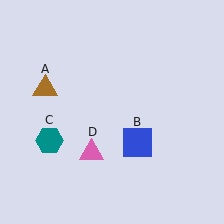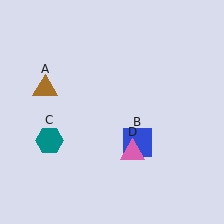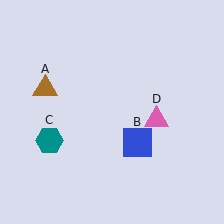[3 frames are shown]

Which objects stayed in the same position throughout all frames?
Brown triangle (object A) and blue square (object B) and teal hexagon (object C) remained stationary.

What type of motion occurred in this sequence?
The pink triangle (object D) rotated counterclockwise around the center of the scene.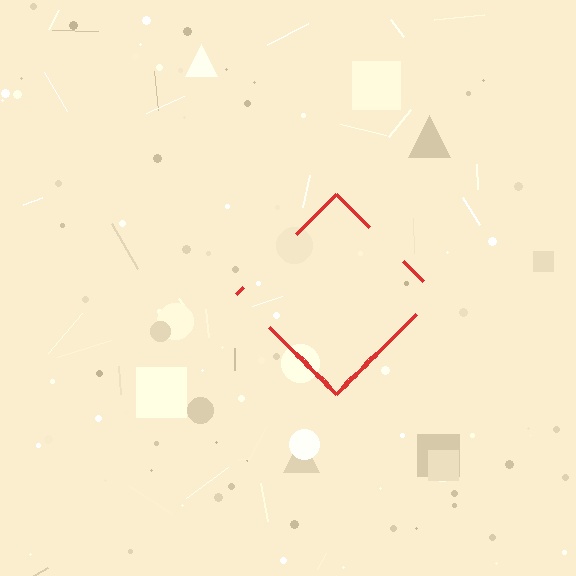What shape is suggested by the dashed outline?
The dashed outline suggests a diamond.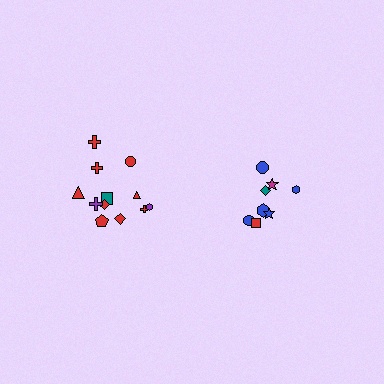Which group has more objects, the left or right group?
The left group.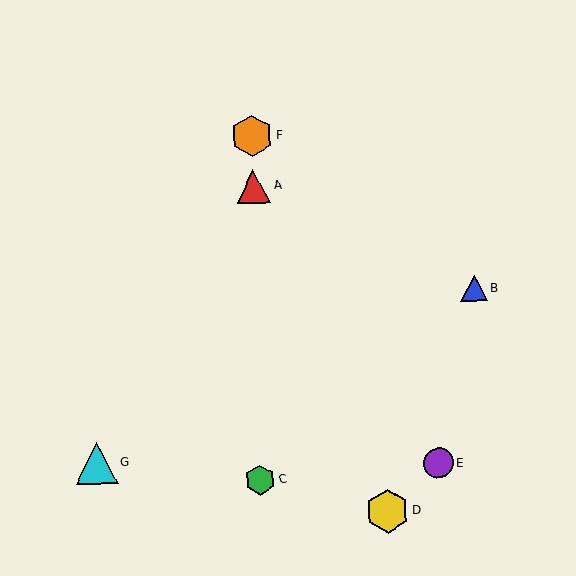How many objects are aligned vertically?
3 objects (A, C, F) are aligned vertically.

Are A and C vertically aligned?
Yes, both are at x≈253.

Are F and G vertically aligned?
No, F is at x≈252 and G is at x≈96.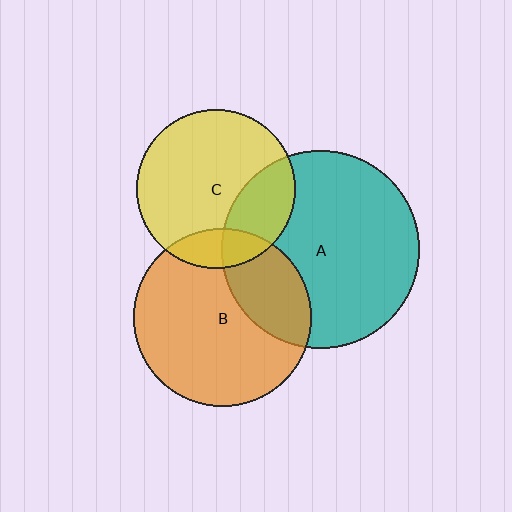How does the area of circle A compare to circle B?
Approximately 1.2 times.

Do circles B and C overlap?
Yes.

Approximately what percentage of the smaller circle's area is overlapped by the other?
Approximately 15%.